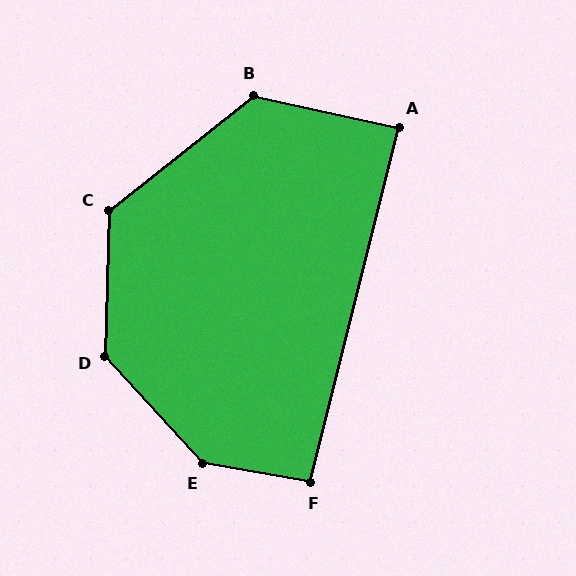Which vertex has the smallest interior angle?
A, at approximately 88 degrees.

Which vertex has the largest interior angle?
E, at approximately 142 degrees.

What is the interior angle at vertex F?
Approximately 94 degrees (approximately right).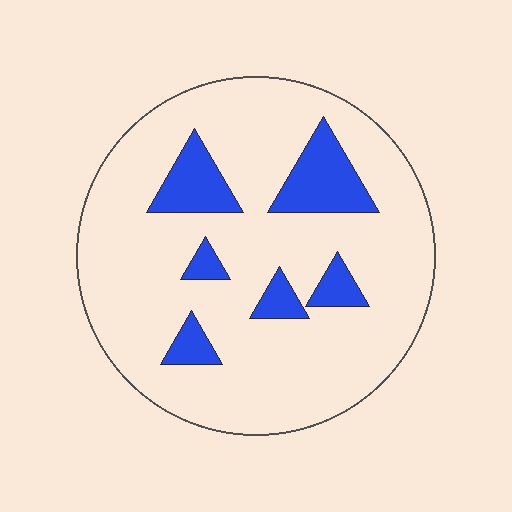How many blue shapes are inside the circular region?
6.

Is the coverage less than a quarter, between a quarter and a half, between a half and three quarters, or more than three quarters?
Less than a quarter.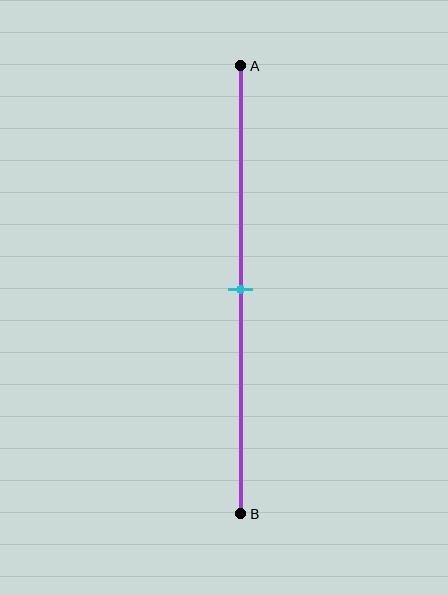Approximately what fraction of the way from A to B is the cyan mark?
The cyan mark is approximately 50% of the way from A to B.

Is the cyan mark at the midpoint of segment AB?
Yes, the mark is approximately at the midpoint.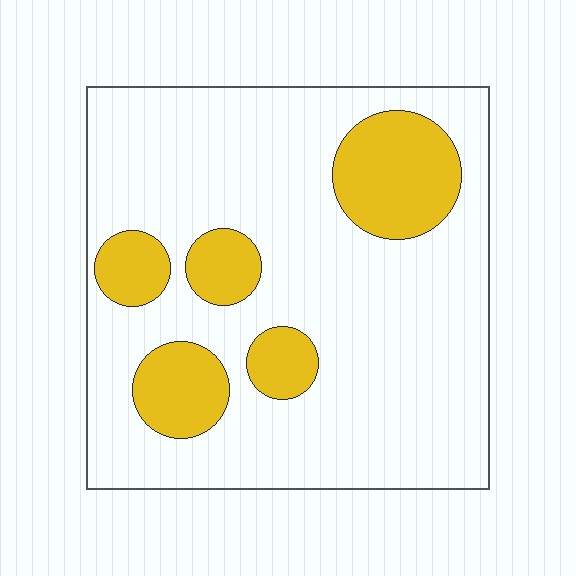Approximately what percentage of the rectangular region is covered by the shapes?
Approximately 20%.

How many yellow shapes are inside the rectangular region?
5.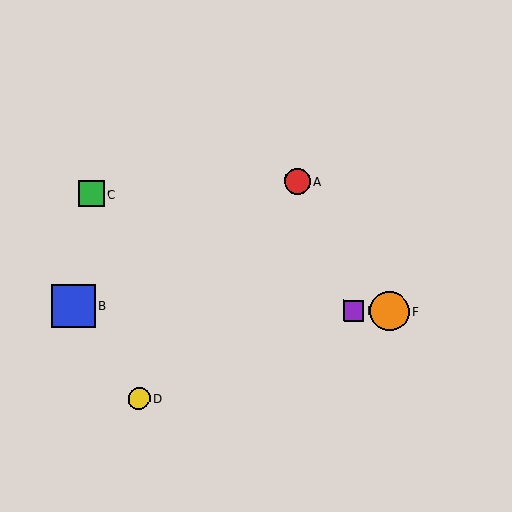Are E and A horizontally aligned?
No, E is at y≈311 and A is at y≈181.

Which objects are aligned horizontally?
Objects B, E, F are aligned horizontally.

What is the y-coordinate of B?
Object B is at y≈306.